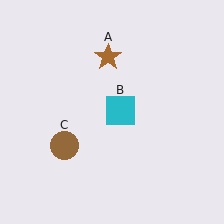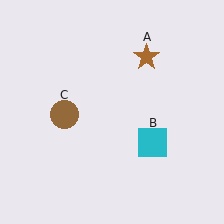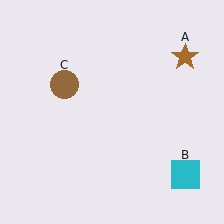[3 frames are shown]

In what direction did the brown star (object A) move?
The brown star (object A) moved right.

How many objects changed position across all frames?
3 objects changed position: brown star (object A), cyan square (object B), brown circle (object C).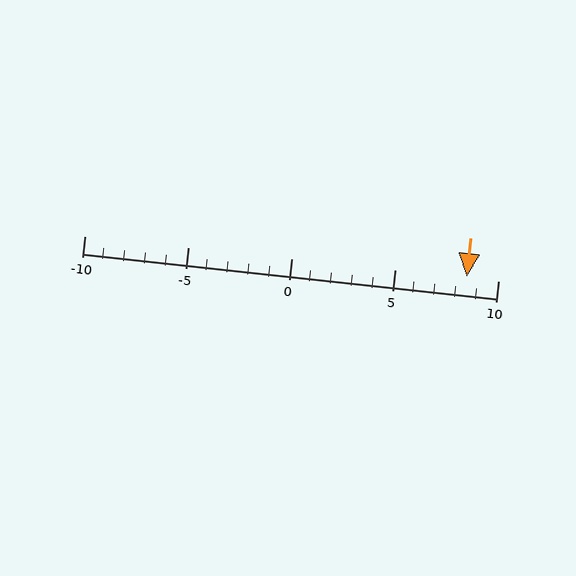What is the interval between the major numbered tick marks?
The major tick marks are spaced 5 units apart.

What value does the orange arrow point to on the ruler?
The orange arrow points to approximately 8.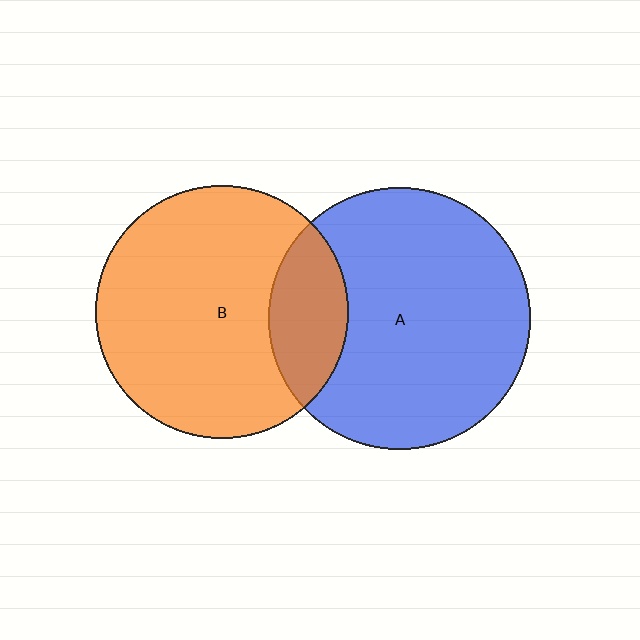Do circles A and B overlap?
Yes.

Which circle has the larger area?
Circle A (blue).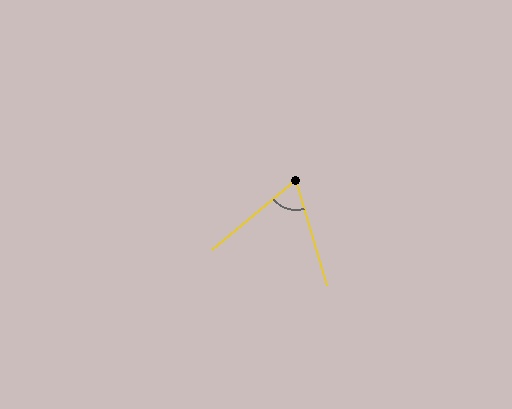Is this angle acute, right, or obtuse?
It is acute.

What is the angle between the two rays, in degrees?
Approximately 67 degrees.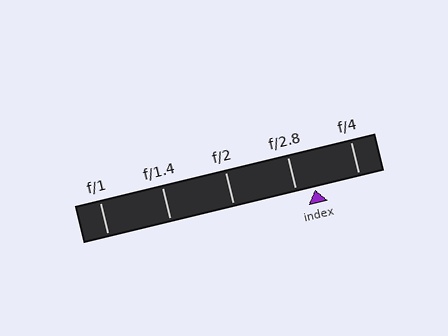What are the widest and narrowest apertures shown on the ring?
The widest aperture shown is f/1 and the narrowest is f/4.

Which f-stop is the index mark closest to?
The index mark is closest to f/2.8.